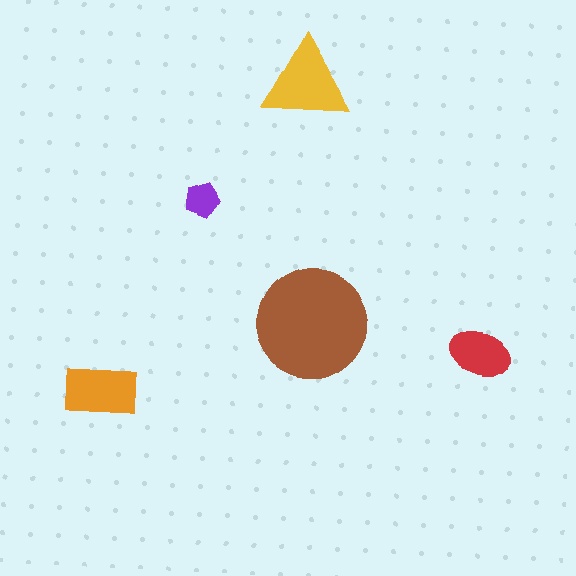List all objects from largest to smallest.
The brown circle, the yellow triangle, the orange rectangle, the red ellipse, the purple pentagon.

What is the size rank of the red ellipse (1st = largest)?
4th.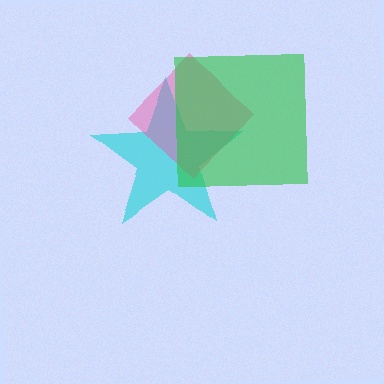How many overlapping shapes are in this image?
There are 3 overlapping shapes in the image.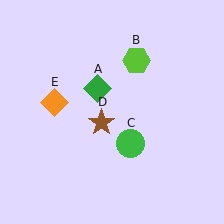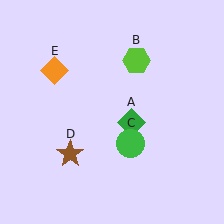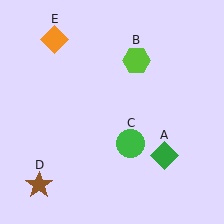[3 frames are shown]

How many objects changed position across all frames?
3 objects changed position: green diamond (object A), brown star (object D), orange diamond (object E).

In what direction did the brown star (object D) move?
The brown star (object D) moved down and to the left.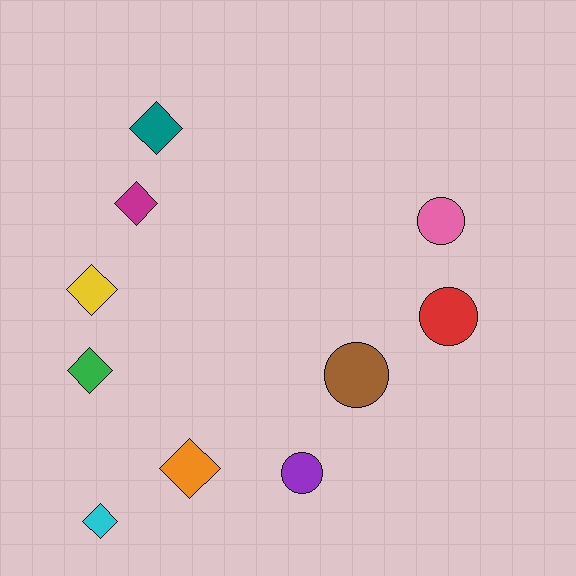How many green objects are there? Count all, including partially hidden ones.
There is 1 green object.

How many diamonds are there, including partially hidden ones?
There are 6 diamonds.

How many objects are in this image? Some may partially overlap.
There are 10 objects.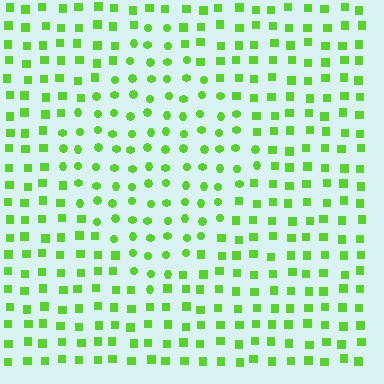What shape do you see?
I see a diamond.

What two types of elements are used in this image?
The image uses circles inside the diamond region and squares outside it.